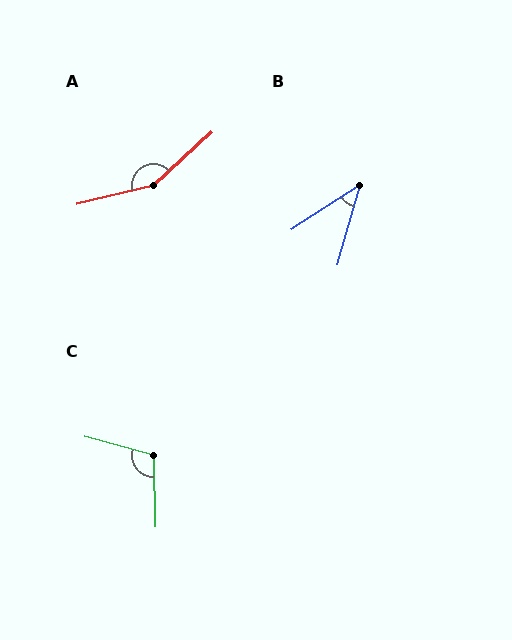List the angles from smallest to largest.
B (41°), C (106°), A (151°).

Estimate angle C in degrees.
Approximately 106 degrees.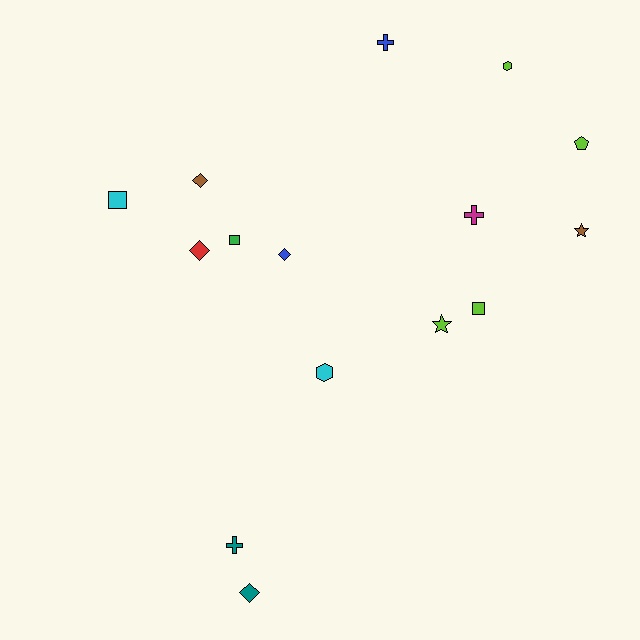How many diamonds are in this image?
There are 4 diamonds.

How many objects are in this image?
There are 15 objects.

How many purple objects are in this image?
There are no purple objects.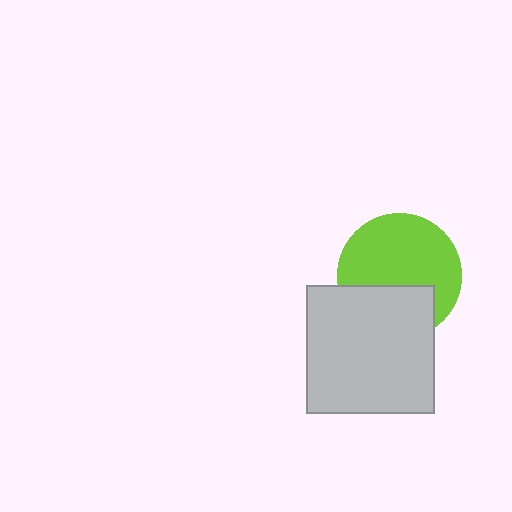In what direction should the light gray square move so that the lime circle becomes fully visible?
The light gray square should move down. That is the shortest direction to clear the overlap and leave the lime circle fully visible.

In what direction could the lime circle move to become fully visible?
The lime circle could move up. That would shift it out from behind the light gray square entirely.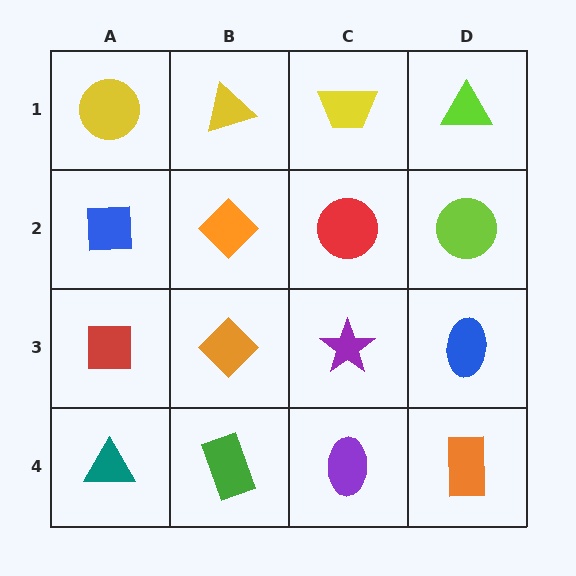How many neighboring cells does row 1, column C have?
3.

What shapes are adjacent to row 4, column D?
A blue ellipse (row 3, column D), a purple ellipse (row 4, column C).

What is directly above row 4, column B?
An orange diamond.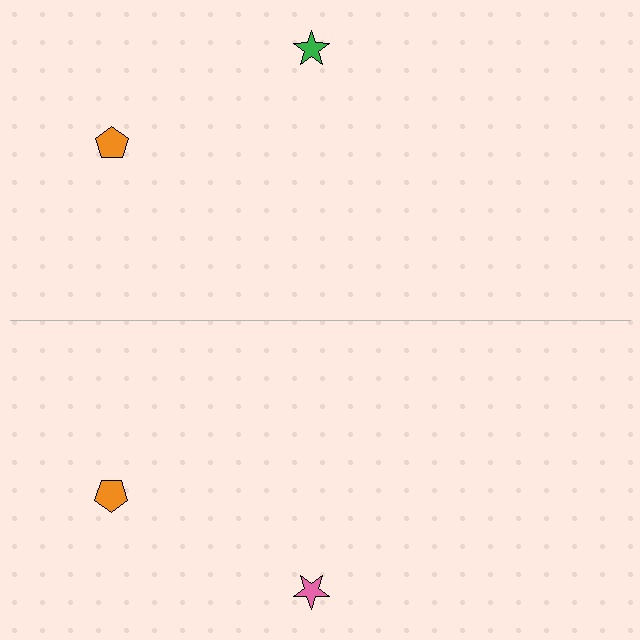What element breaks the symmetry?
The pink star on the bottom side breaks the symmetry — its mirror counterpart is green.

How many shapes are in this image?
There are 4 shapes in this image.